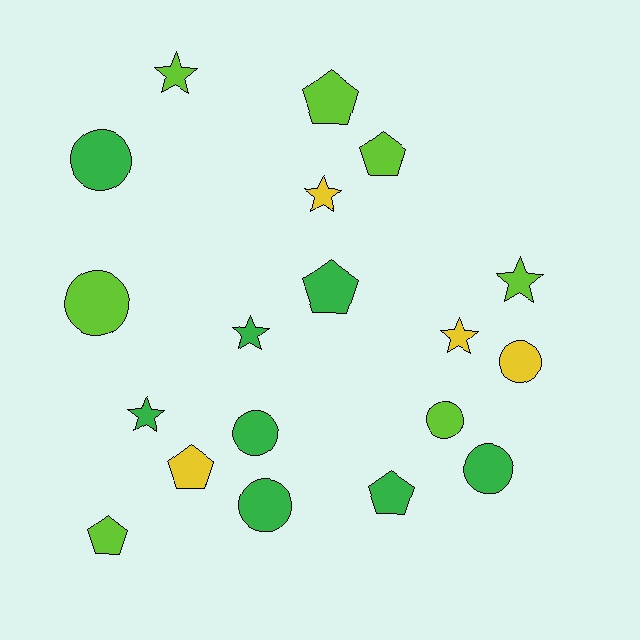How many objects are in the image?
There are 19 objects.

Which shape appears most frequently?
Circle, with 7 objects.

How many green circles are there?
There are 4 green circles.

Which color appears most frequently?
Green, with 8 objects.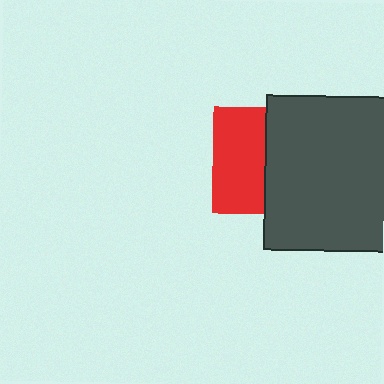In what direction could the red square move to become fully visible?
The red square could move left. That would shift it out from behind the dark gray rectangle entirely.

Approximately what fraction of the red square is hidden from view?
Roughly 51% of the red square is hidden behind the dark gray rectangle.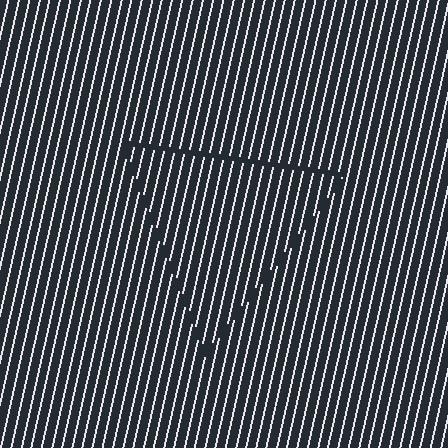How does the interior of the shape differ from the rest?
The interior of the shape contains the same grating, shifted by half a period — the contour is defined by the phase discontinuity where line-ends from the inner and outer gratings abut.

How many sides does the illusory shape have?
3 sides — the line-ends trace a triangle.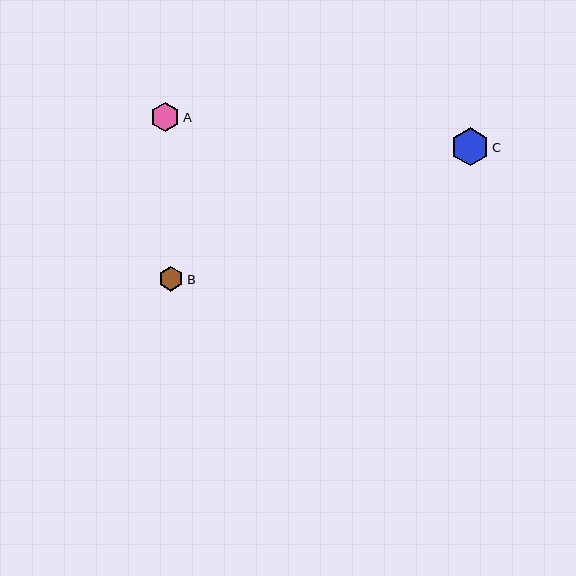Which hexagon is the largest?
Hexagon C is the largest with a size of approximately 38 pixels.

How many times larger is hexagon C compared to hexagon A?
Hexagon C is approximately 1.3 times the size of hexagon A.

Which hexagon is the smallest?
Hexagon B is the smallest with a size of approximately 25 pixels.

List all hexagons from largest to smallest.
From largest to smallest: C, A, B.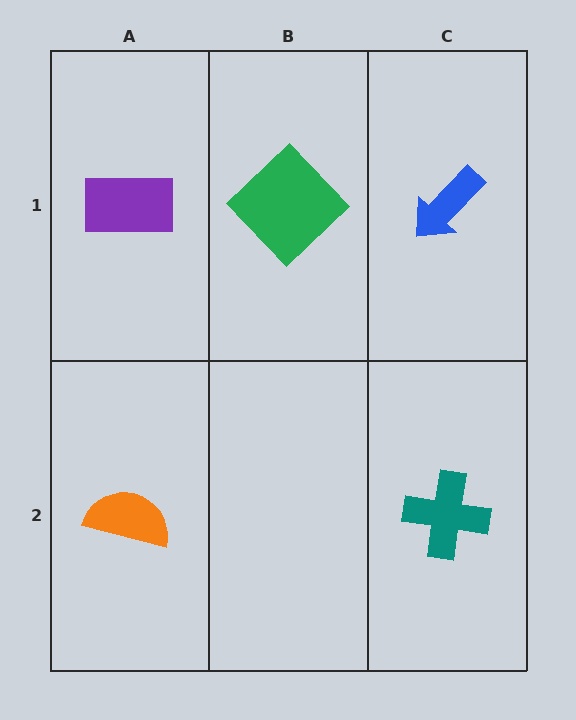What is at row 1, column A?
A purple rectangle.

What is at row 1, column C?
A blue arrow.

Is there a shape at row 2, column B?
No, that cell is empty.